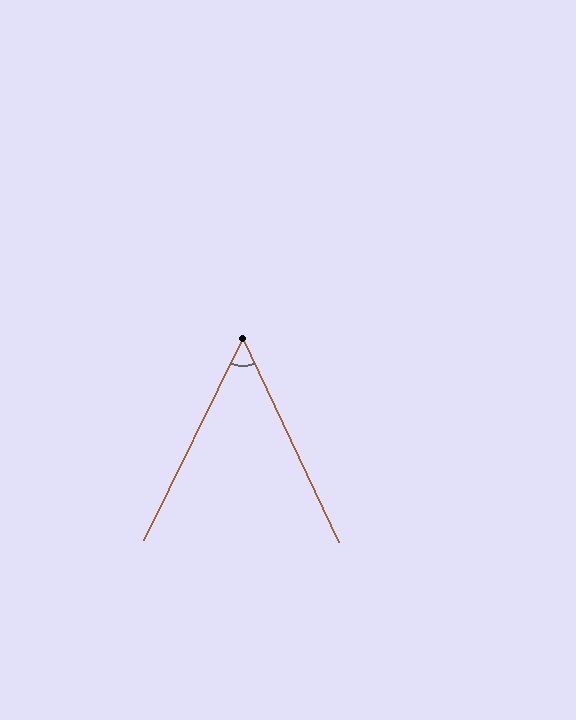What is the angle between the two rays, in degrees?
Approximately 51 degrees.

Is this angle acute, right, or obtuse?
It is acute.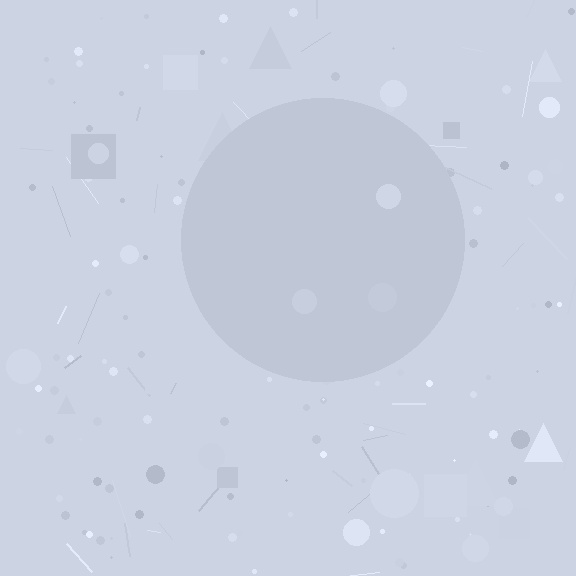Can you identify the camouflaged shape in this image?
The camouflaged shape is a circle.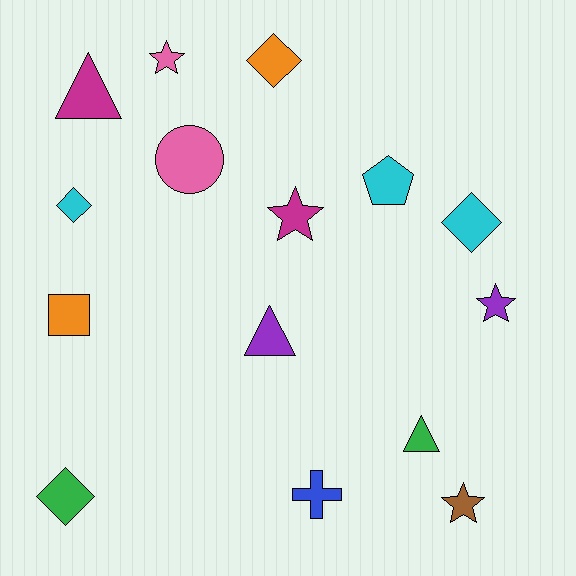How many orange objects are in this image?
There are 2 orange objects.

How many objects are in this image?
There are 15 objects.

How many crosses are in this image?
There is 1 cross.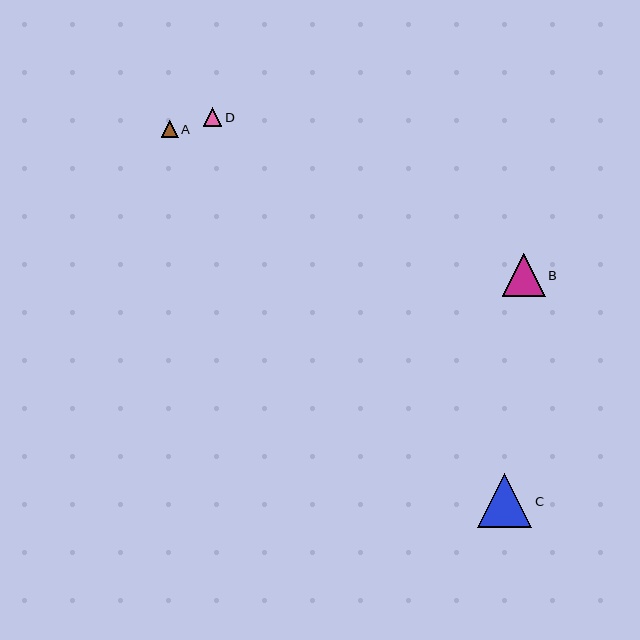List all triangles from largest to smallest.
From largest to smallest: C, B, D, A.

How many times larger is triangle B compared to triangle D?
Triangle B is approximately 2.3 times the size of triangle D.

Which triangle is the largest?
Triangle C is the largest with a size of approximately 55 pixels.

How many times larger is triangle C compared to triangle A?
Triangle C is approximately 3.1 times the size of triangle A.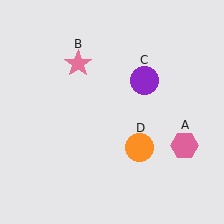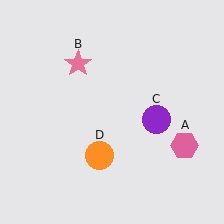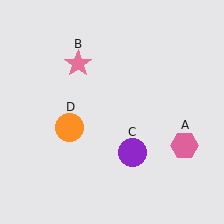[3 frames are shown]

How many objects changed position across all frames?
2 objects changed position: purple circle (object C), orange circle (object D).